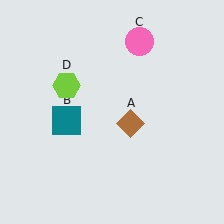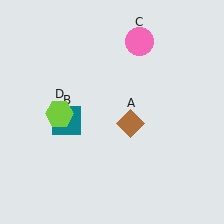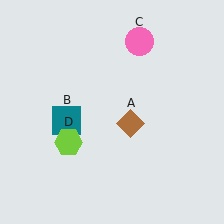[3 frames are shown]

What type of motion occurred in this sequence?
The lime hexagon (object D) rotated counterclockwise around the center of the scene.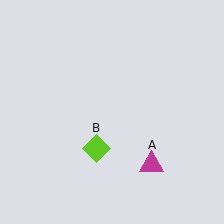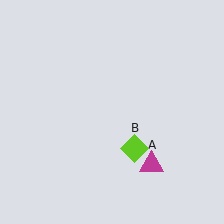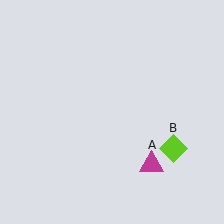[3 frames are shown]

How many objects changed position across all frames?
1 object changed position: lime diamond (object B).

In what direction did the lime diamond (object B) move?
The lime diamond (object B) moved right.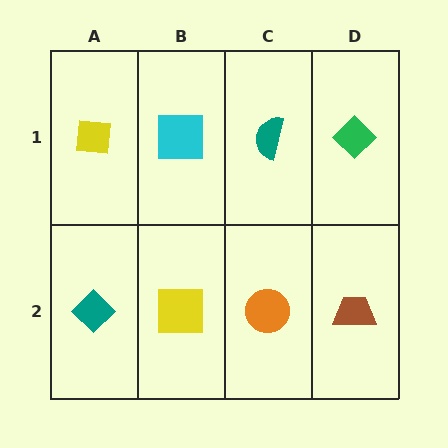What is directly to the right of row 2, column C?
A brown trapezoid.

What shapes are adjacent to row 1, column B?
A yellow square (row 2, column B), a yellow square (row 1, column A), a teal semicircle (row 1, column C).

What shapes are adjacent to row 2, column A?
A yellow square (row 1, column A), a yellow square (row 2, column B).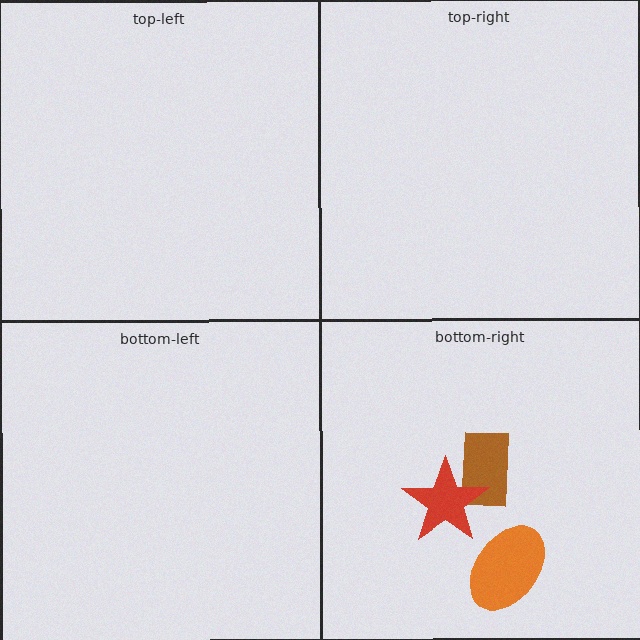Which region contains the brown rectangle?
The bottom-right region.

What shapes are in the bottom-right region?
The brown rectangle, the red star, the orange ellipse.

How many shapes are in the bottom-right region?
3.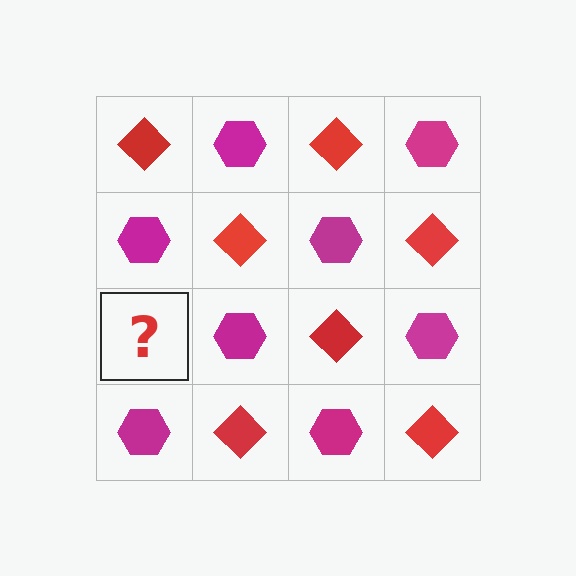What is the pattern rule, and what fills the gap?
The rule is that it alternates red diamond and magenta hexagon in a checkerboard pattern. The gap should be filled with a red diamond.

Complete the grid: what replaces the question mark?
The question mark should be replaced with a red diamond.